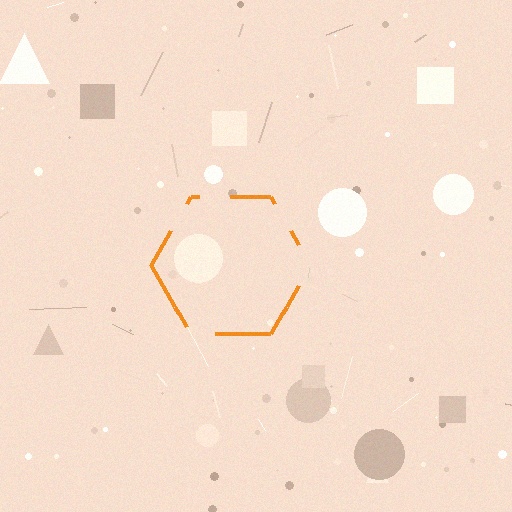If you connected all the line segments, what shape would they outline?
They would outline a hexagon.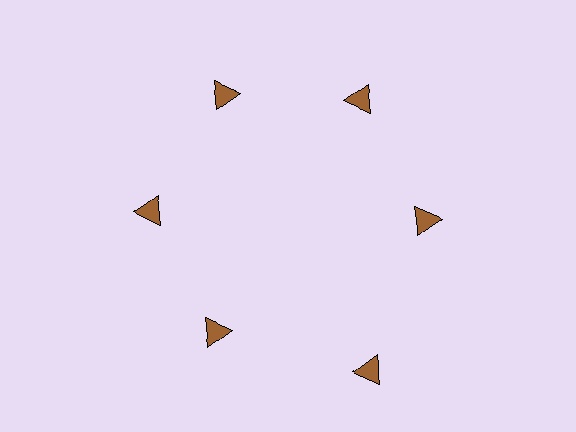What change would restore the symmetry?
The symmetry would be restored by moving it inward, back onto the ring so that all 6 triangles sit at equal angles and equal distance from the center.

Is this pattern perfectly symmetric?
No. The 6 brown triangles are arranged in a ring, but one element near the 5 o'clock position is pushed outward from the center, breaking the 6-fold rotational symmetry.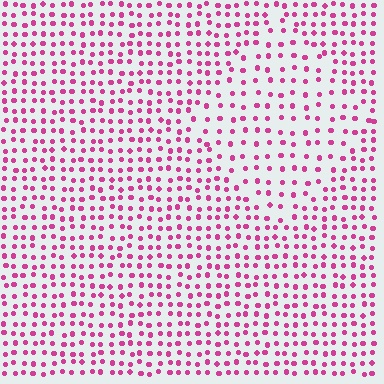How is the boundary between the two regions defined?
The boundary is defined by a change in element density (approximately 1.7x ratio). All elements are the same color, size, and shape.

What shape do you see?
I see a diamond.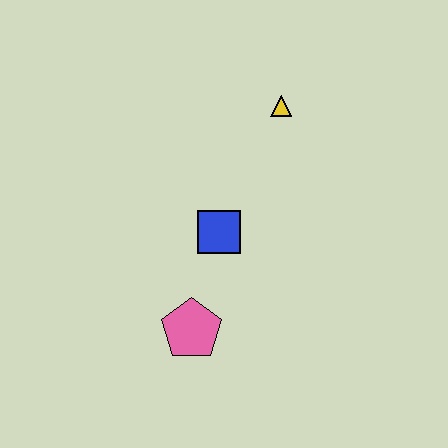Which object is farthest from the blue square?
The yellow triangle is farthest from the blue square.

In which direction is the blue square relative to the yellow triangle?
The blue square is below the yellow triangle.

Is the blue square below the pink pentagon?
No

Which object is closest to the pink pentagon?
The blue square is closest to the pink pentagon.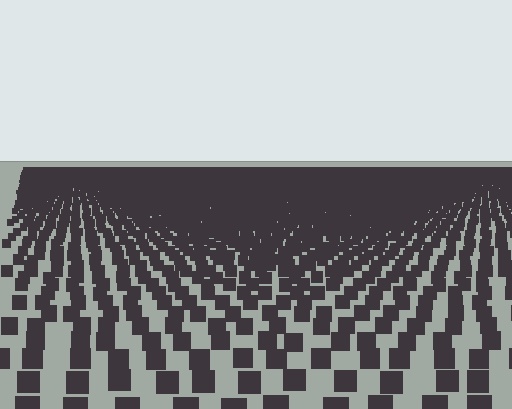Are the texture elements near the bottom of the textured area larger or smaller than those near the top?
Larger. Near the bottom, elements are closer to the viewer and appear at a bigger on-screen size.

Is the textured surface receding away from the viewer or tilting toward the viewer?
The surface is receding away from the viewer. Texture elements get smaller and denser toward the top.